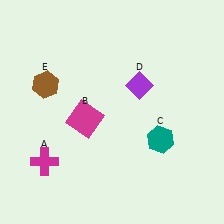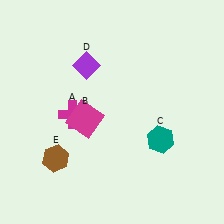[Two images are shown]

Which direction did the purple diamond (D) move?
The purple diamond (D) moved left.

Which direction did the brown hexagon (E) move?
The brown hexagon (E) moved down.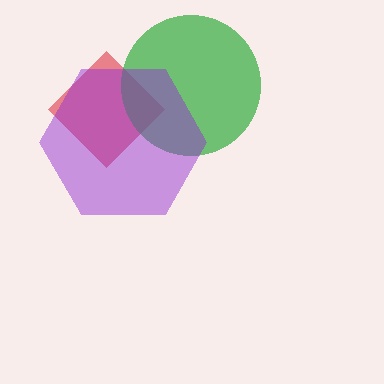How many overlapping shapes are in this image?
There are 3 overlapping shapes in the image.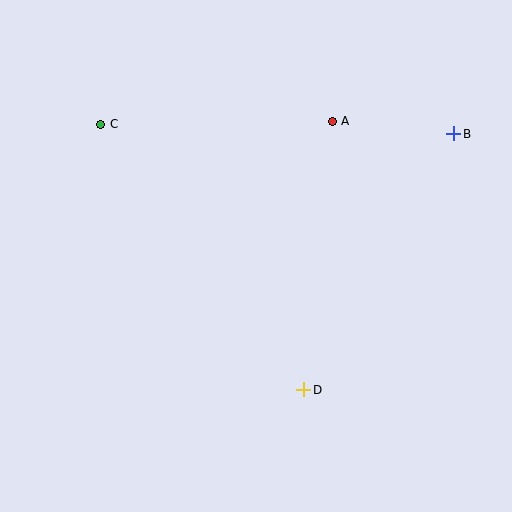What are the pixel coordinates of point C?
Point C is at (101, 124).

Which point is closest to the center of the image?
Point D at (304, 390) is closest to the center.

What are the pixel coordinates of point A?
Point A is at (332, 121).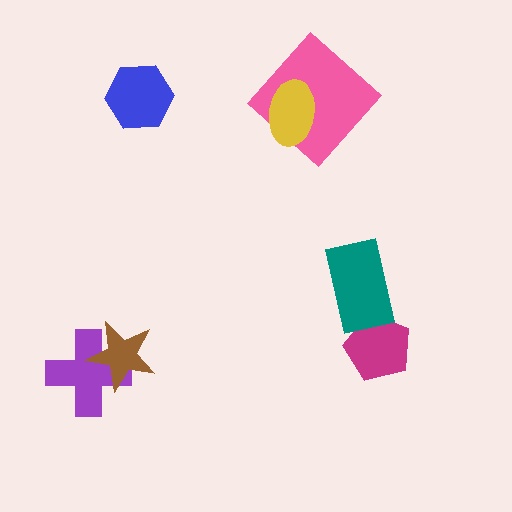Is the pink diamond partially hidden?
Yes, it is partially covered by another shape.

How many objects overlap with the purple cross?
1 object overlaps with the purple cross.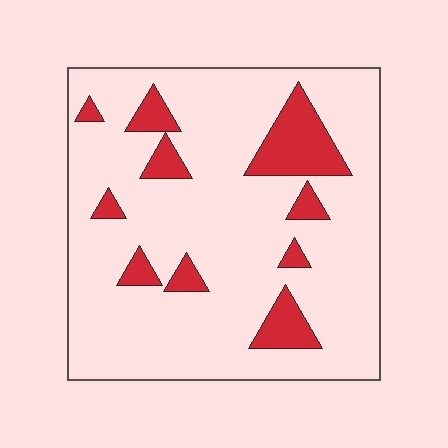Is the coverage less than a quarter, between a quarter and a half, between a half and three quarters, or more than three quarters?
Less than a quarter.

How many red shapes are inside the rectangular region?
10.